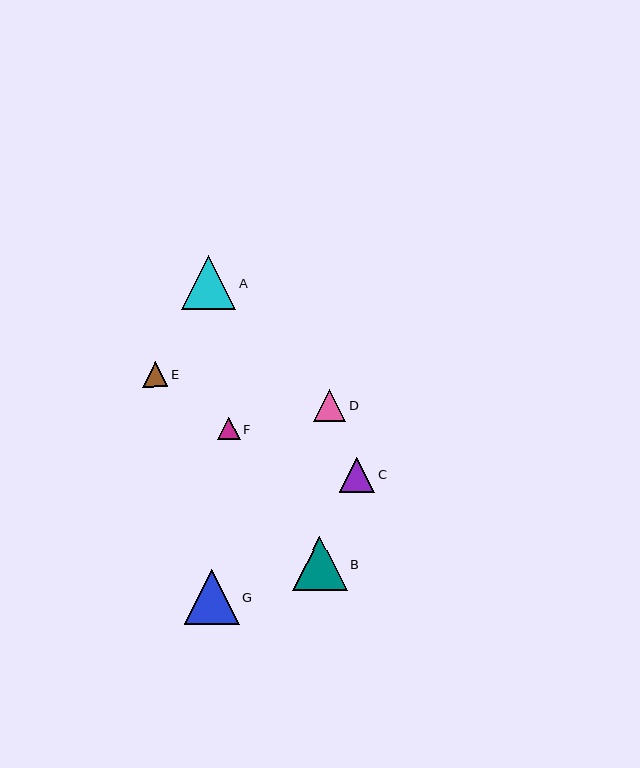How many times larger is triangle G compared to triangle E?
Triangle G is approximately 2.2 times the size of triangle E.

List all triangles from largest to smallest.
From largest to smallest: G, A, B, C, D, E, F.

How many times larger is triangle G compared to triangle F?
Triangle G is approximately 2.5 times the size of triangle F.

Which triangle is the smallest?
Triangle F is the smallest with a size of approximately 22 pixels.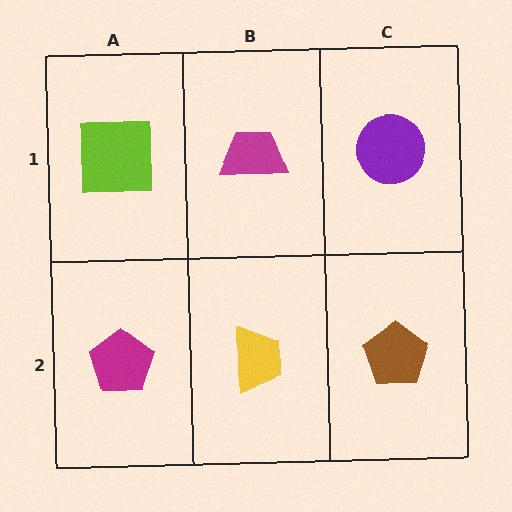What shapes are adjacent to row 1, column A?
A magenta pentagon (row 2, column A), a magenta trapezoid (row 1, column B).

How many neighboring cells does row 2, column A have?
2.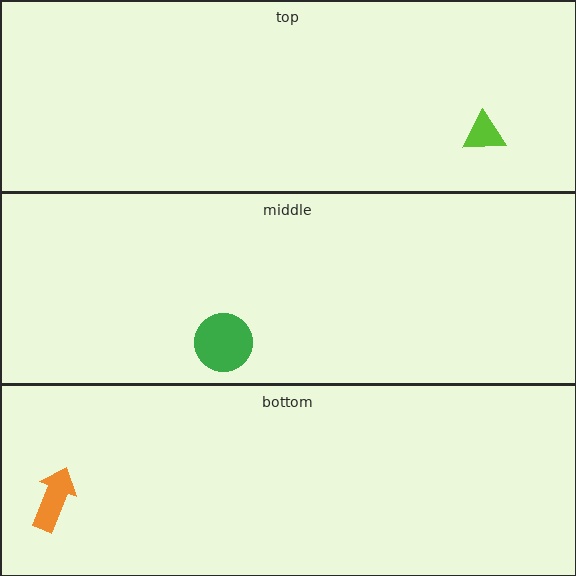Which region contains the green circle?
The middle region.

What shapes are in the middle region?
The green circle.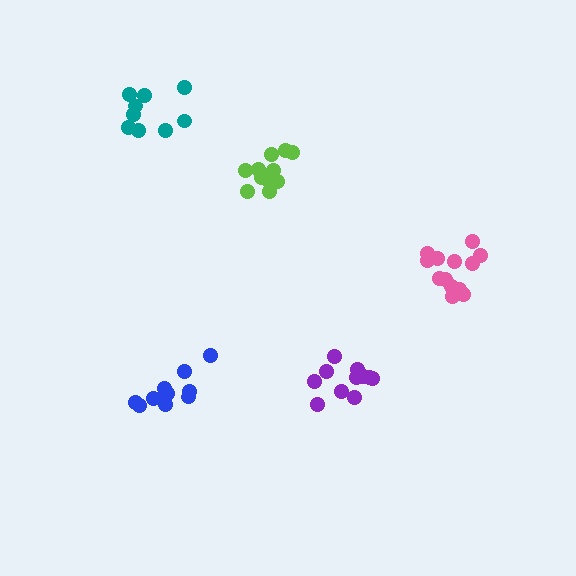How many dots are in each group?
Group 1: 11 dots, Group 2: 11 dots, Group 3: 9 dots, Group 4: 10 dots, Group 5: 13 dots (54 total).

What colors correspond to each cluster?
The clusters are colored: lime, purple, teal, blue, pink.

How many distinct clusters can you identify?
There are 5 distinct clusters.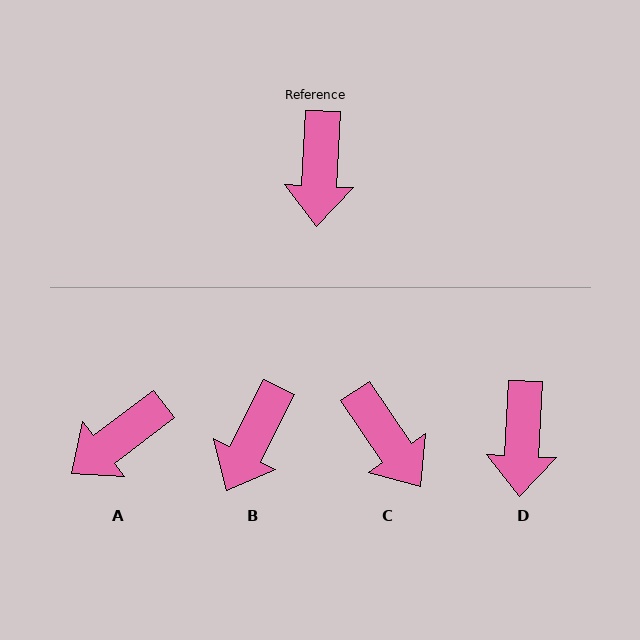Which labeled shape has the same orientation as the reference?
D.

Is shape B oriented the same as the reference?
No, it is off by about 24 degrees.